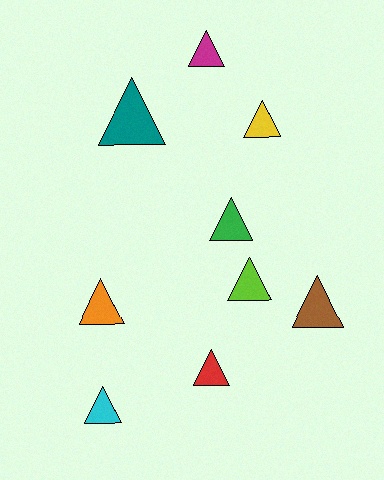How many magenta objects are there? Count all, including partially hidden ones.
There is 1 magenta object.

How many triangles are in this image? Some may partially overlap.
There are 9 triangles.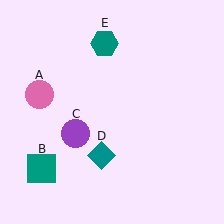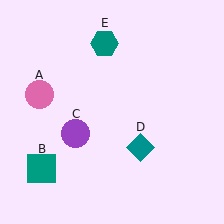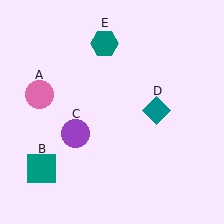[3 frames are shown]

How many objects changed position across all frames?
1 object changed position: teal diamond (object D).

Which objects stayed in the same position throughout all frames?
Pink circle (object A) and teal square (object B) and purple circle (object C) and teal hexagon (object E) remained stationary.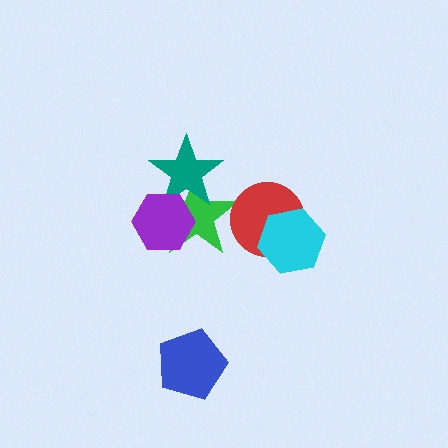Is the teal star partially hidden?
Yes, it is partially covered by another shape.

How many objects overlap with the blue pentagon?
0 objects overlap with the blue pentagon.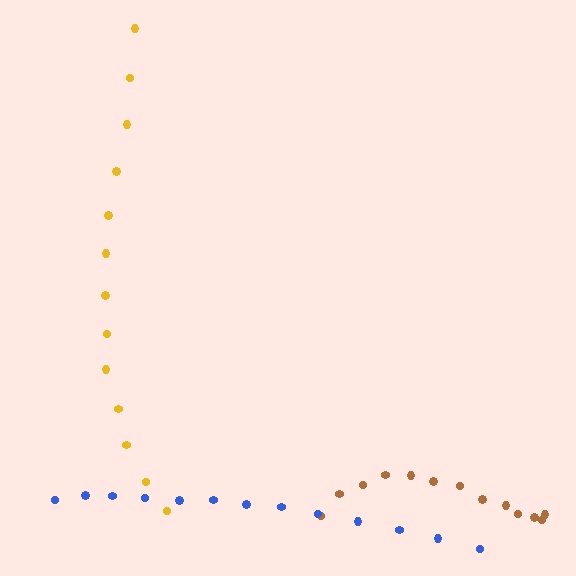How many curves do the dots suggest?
There are 3 distinct paths.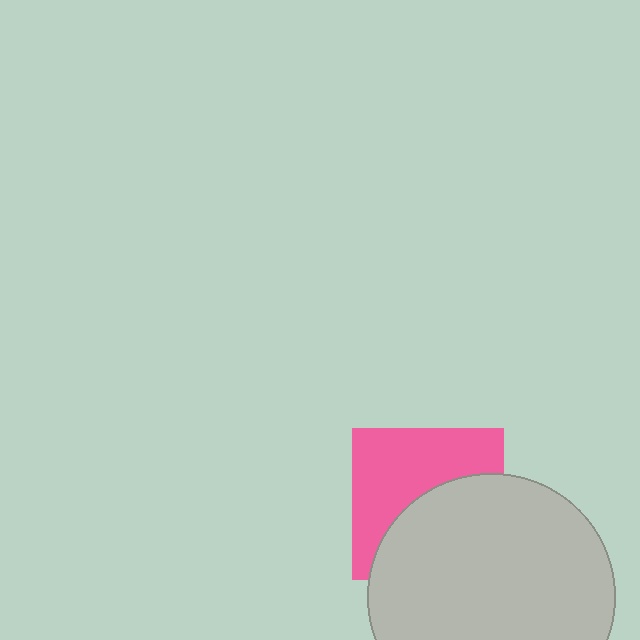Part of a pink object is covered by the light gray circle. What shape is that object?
It is a square.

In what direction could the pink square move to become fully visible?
The pink square could move up. That would shift it out from behind the light gray circle entirely.